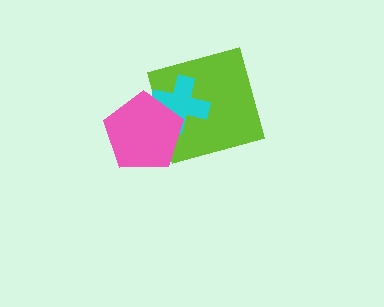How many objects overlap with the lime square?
2 objects overlap with the lime square.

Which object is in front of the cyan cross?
The pink pentagon is in front of the cyan cross.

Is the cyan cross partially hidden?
Yes, it is partially covered by another shape.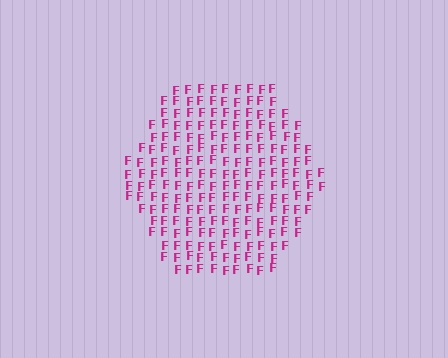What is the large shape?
The large shape is a hexagon.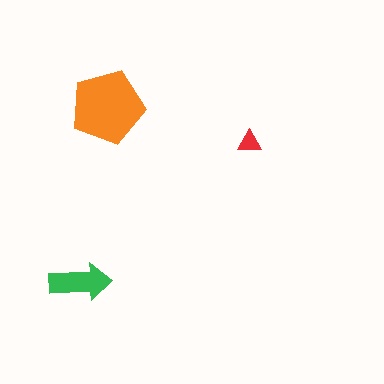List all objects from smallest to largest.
The red triangle, the green arrow, the orange pentagon.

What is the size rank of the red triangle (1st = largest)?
3rd.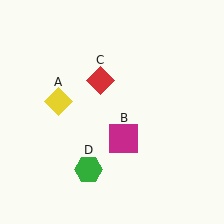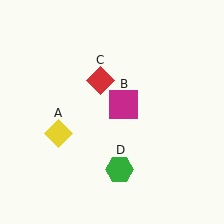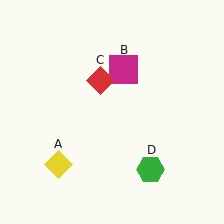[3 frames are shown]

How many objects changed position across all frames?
3 objects changed position: yellow diamond (object A), magenta square (object B), green hexagon (object D).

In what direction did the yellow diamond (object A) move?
The yellow diamond (object A) moved down.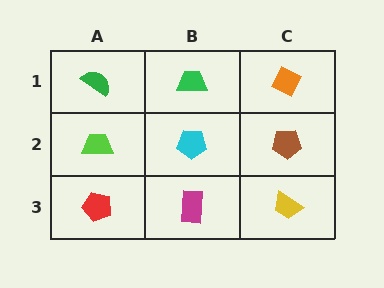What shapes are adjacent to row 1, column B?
A cyan pentagon (row 2, column B), a green semicircle (row 1, column A), an orange diamond (row 1, column C).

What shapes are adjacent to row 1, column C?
A brown pentagon (row 2, column C), a green trapezoid (row 1, column B).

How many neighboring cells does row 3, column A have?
2.